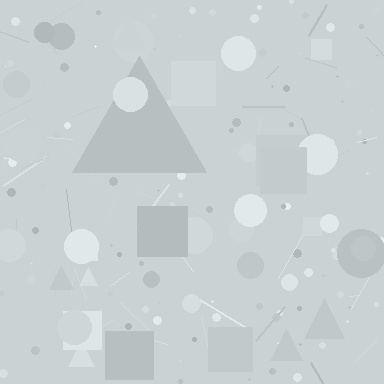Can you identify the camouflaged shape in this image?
The camouflaged shape is a triangle.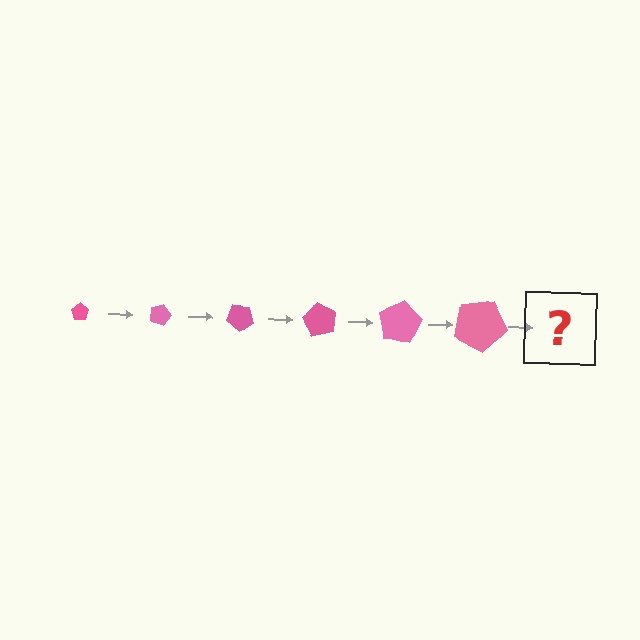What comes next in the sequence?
The next element should be a pentagon, larger than the previous one and rotated 120 degrees from the start.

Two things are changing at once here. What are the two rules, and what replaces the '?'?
The two rules are that the pentagon grows larger each step and it rotates 20 degrees each step. The '?' should be a pentagon, larger than the previous one and rotated 120 degrees from the start.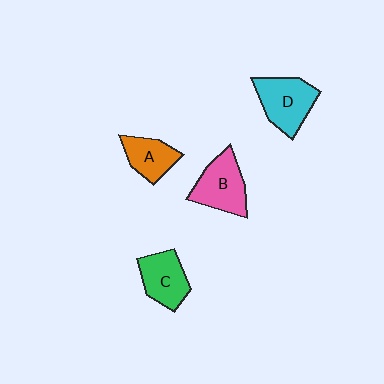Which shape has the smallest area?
Shape A (orange).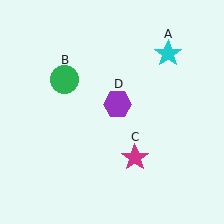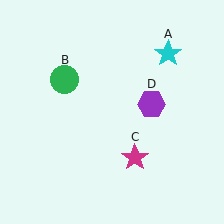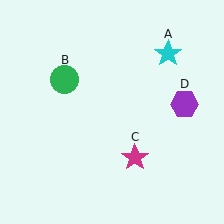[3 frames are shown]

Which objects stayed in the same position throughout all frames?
Cyan star (object A) and green circle (object B) and magenta star (object C) remained stationary.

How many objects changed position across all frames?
1 object changed position: purple hexagon (object D).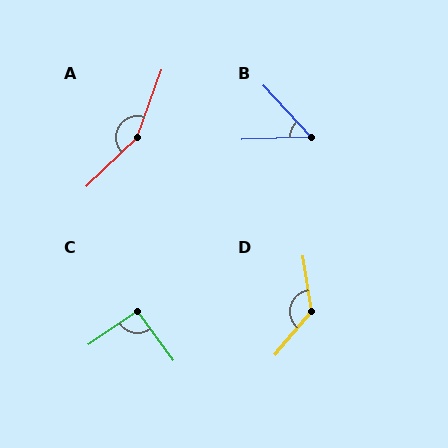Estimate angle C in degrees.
Approximately 93 degrees.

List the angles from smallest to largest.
B (49°), C (93°), D (131°), A (154°).